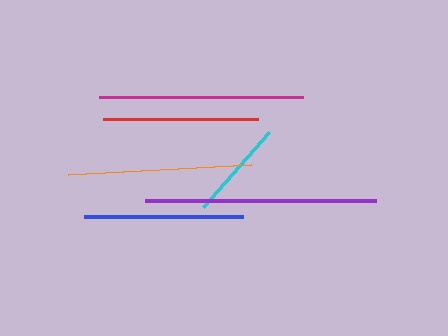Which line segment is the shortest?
The cyan line is the shortest at approximately 100 pixels.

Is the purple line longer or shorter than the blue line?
The purple line is longer than the blue line.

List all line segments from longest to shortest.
From longest to shortest: purple, magenta, orange, blue, red, cyan.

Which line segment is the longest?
The purple line is the longest at approximately 231 pixels.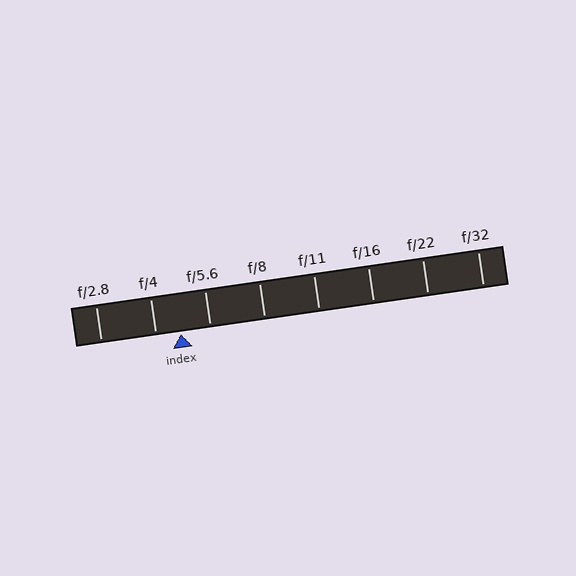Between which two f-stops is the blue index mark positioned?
The index mark is between f/4 and f/5.6.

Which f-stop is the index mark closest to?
The index mark is closest to f/4.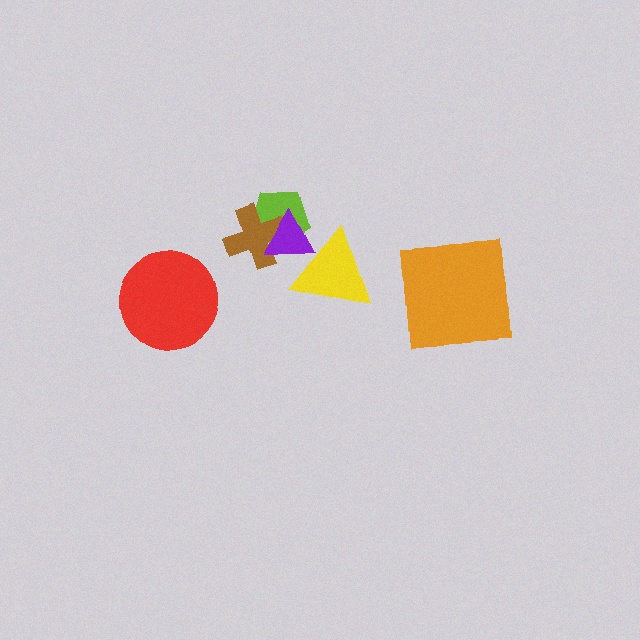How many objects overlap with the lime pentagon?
2 objects overlap with the lime pentagon.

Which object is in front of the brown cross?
The purple triangle is in front of the brown cross.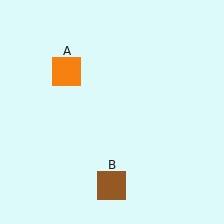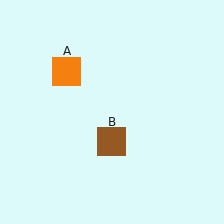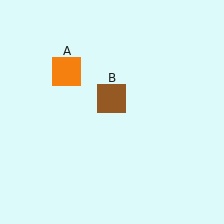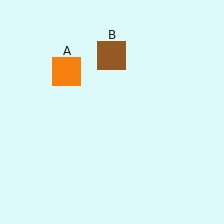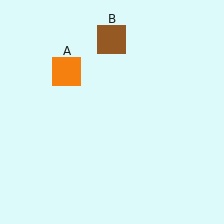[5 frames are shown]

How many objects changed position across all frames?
1 object changed position: brown square (object B).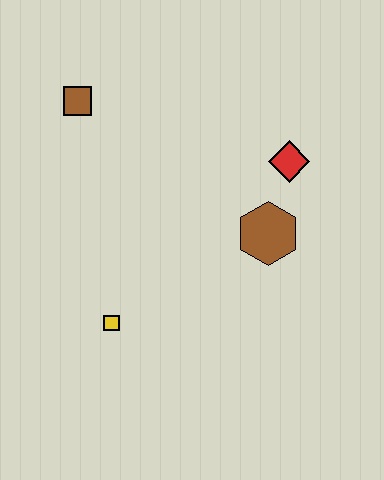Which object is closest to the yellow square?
The brown hexagon is closest to the yellow square.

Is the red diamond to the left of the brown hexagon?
No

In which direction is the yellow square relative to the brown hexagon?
The yellow square is to the left of the brown hexagon.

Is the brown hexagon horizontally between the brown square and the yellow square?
No